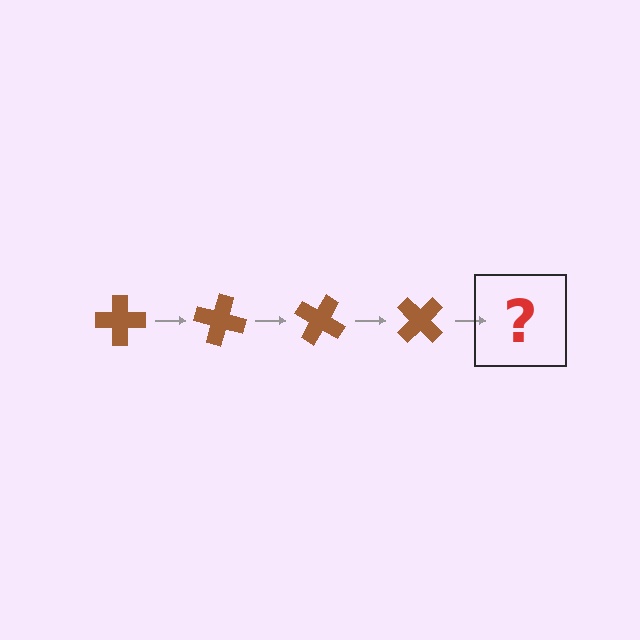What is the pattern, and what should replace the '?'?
The pattern is that the cross rotates 15 degrees each step. The '?' should be a brown cross rotated 60 degrees.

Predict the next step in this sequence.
The next step is a brown cross rotated 60 degrees.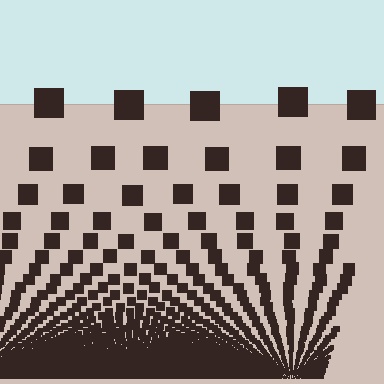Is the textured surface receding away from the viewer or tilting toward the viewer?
The surface appears to tilt toward the viewer. Texture elements get larger and sparser toward the top.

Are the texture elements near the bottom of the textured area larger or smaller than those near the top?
Smaller. The gradient is inverted — elements near the bottom are smaller and denser.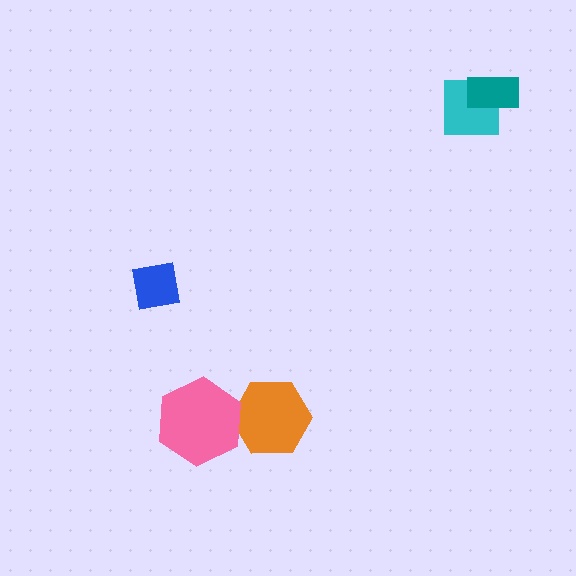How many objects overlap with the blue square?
0 objects overlap with the blue square.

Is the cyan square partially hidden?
Yes, it is partially covered by another shape.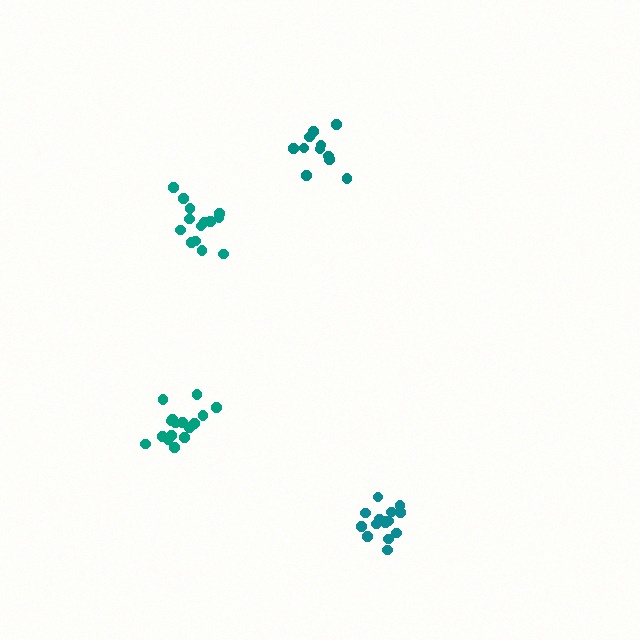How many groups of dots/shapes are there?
There are 4 groups.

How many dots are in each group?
Group 1: 11 dots, Group 2: 14 dots, Group 3: 15 dots, Group 4: 16 dots (56 total).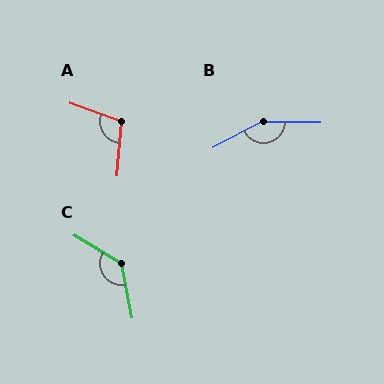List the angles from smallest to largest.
A (106°), C (132°), B (153°).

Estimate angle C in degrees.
Approximately 132 degrees.